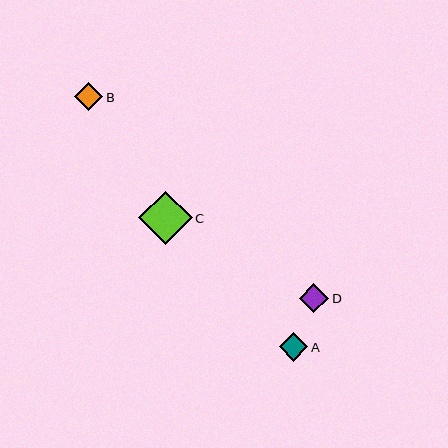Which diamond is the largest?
Diamond C is the largest with a size of approximately 53 pixels.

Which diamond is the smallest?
Diamond B is the smallest with a size of approximately 28 pixels.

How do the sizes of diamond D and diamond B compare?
Diamond D and diamond B are approximately the same size.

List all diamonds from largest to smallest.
From largest to smallest: C, D, A, B.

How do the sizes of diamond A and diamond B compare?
Diamond A and diamond B are approximately the same size.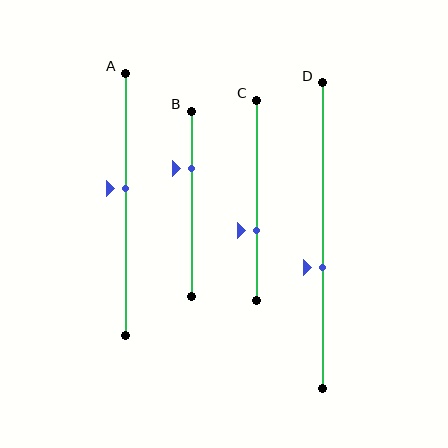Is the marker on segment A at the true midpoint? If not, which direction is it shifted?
No, the marker on segment A is shifted upward by about 6% of the segment length.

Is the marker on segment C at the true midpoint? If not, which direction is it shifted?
No, the marker on segment C is shifted downward by about 15% of the segment length.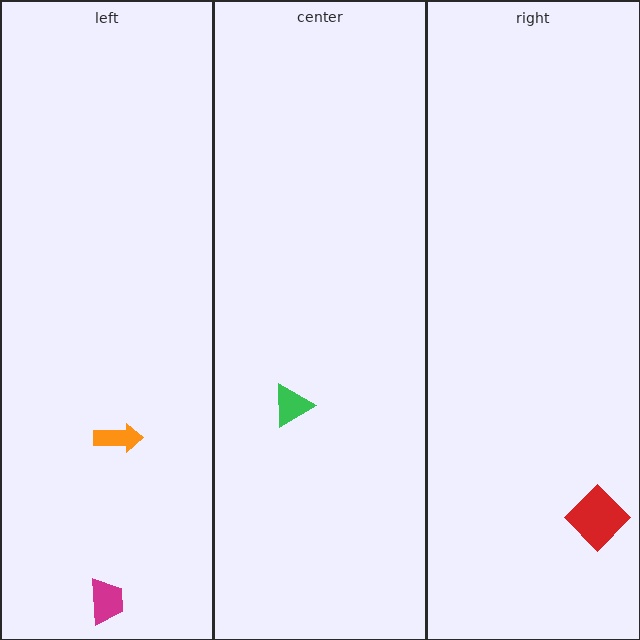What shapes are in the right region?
The red diamond.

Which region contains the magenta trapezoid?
The left region.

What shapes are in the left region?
The orange arrow, the magenta trapezoid.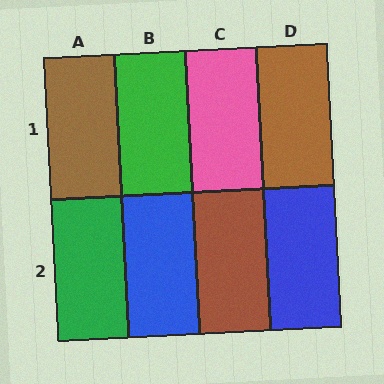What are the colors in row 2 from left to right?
Green, blue, brown, blue.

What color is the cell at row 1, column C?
Pink.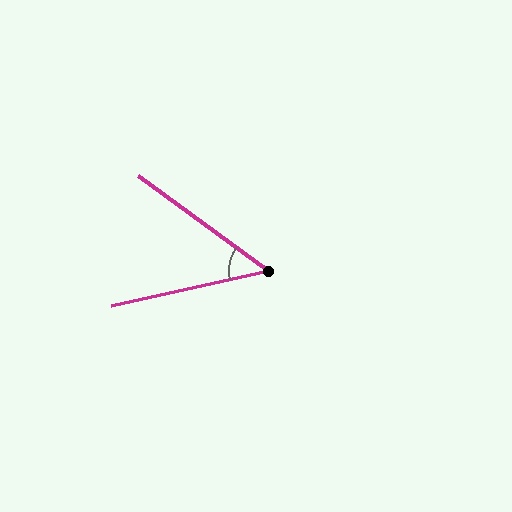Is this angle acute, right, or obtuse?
It is acute.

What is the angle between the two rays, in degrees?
Approximately 48 degrees.